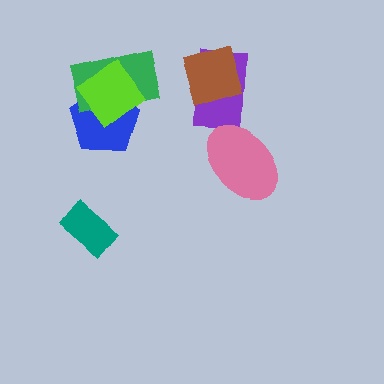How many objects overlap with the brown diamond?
1 object overlaps with the brown diamond.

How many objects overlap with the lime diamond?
2 objects overlap with the lime diamond.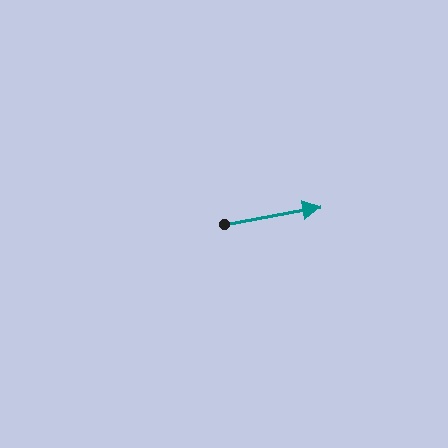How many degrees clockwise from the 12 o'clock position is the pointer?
Approximately 80 degrees.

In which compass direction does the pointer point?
East.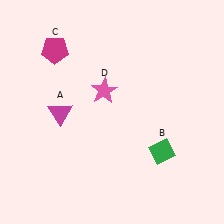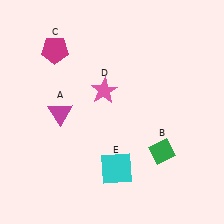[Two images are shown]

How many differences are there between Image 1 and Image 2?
There is 1 difference between the two images.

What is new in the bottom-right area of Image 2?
A cyan square (E) was added in the bottom-right area of Image 2.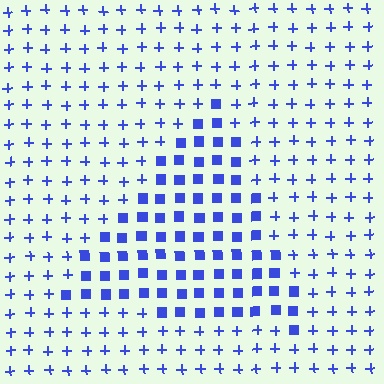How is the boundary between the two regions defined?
The boundary is defined by a change in element shape: squares inside vs. plus signs outside. All elements share the same color and spacing.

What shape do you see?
I see a triangle.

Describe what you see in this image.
The image is filled with small blue elements arranged in a uniform grid. A triangle-shaped region contains squares, while the surrounding area contains plus signs. The boundary is defined purely by the change in element shape.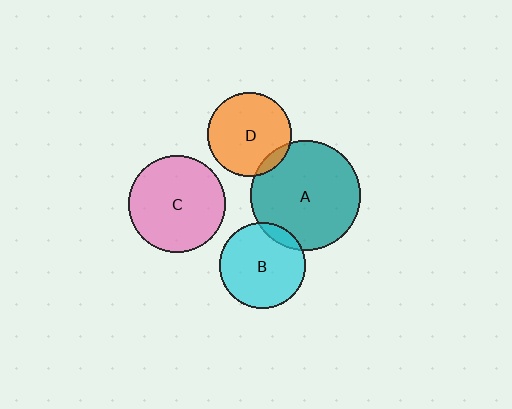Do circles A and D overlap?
Yes.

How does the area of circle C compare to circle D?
Approximately 1.3 times.